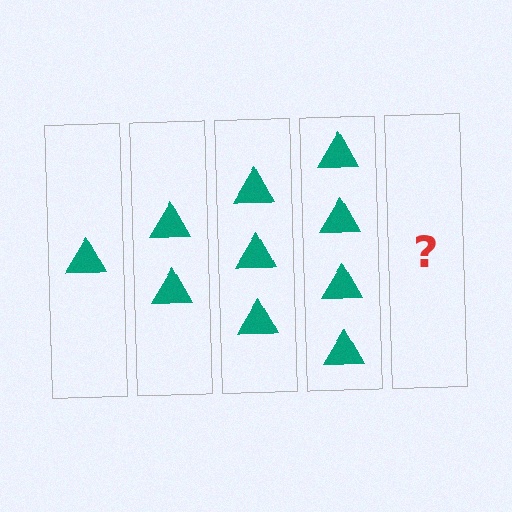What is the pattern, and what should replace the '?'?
The pattern is that each step adds one more triangle. The '?' should be 5 triangles.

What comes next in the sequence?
The next element should be 5 triangles.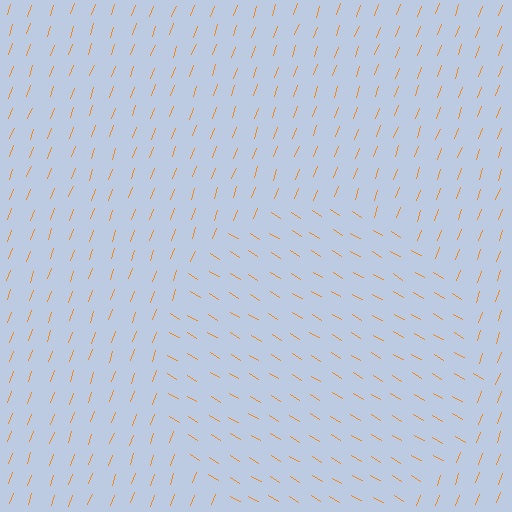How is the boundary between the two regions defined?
The boundary is defined purely by a change in line orientation (approximately 79 degrees difference). All lines are the same color and thickness.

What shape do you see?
I see a circle.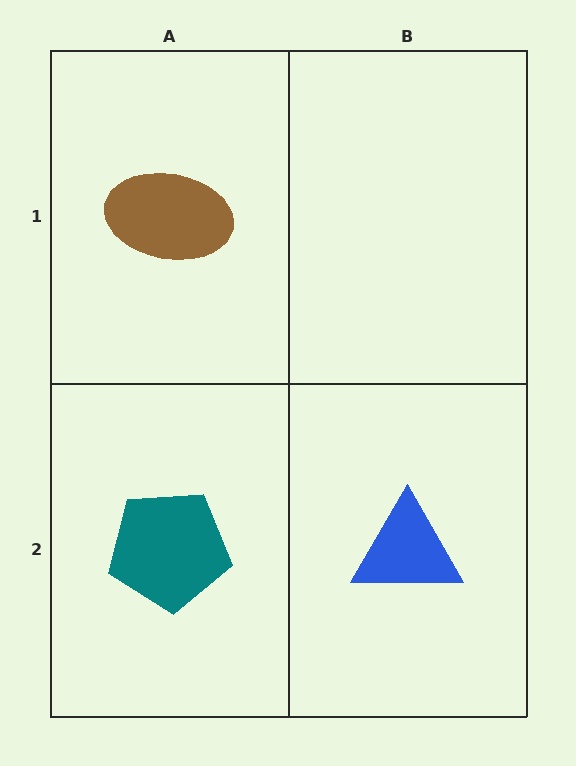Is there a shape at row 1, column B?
No, that cell is empty.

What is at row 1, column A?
A brown ellipse.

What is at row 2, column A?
A teal pentagon.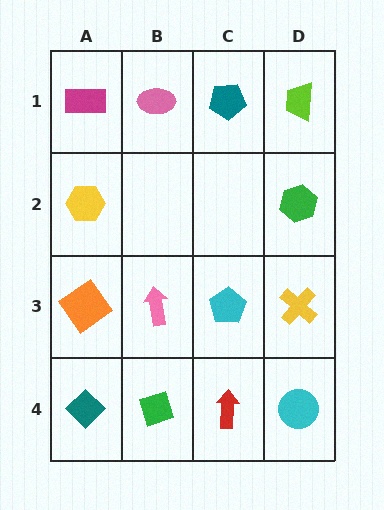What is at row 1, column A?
A magenta rectangle.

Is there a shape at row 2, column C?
No, that cell is empty.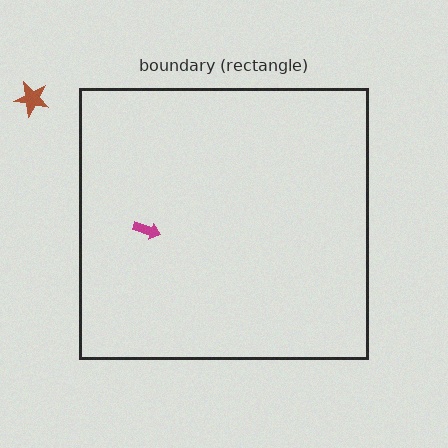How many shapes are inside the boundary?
1 inside, 1 outside.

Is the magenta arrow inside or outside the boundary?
Inside.